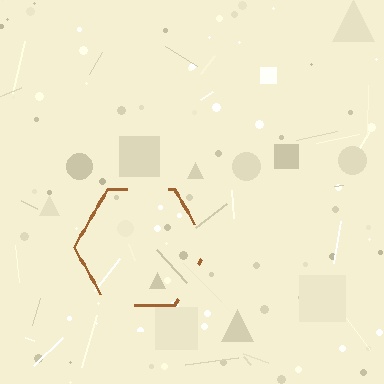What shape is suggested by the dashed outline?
The dashed outline suggests a hexagon.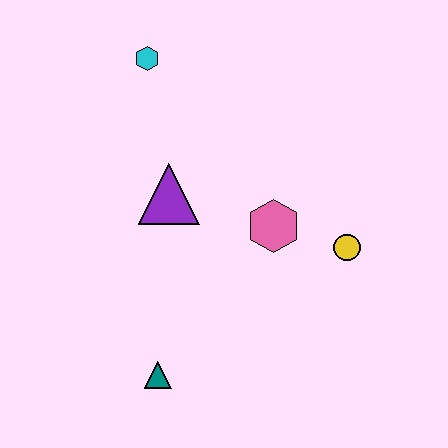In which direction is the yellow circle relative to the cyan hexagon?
The yellow circle is to the right of the cyan hexagon.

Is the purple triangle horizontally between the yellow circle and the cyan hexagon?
Yes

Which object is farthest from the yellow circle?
The cyan hexagon is farthest from the yellow circle.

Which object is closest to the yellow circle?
The pink hexagon is closest to the yellow circle.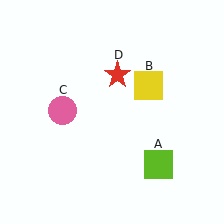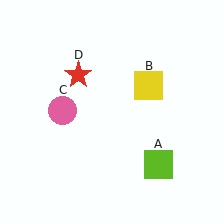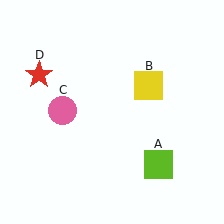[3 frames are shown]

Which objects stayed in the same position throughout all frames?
Lime square (object A) and yellow square (object B) and pink circle (object C) remained stationary.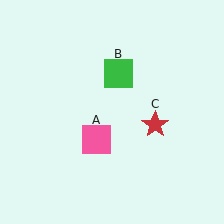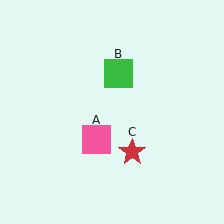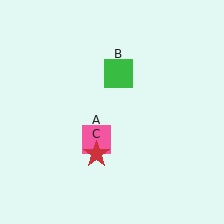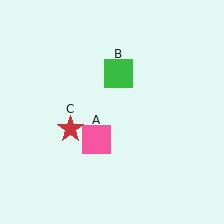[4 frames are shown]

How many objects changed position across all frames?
1 object changed position: red star (object C).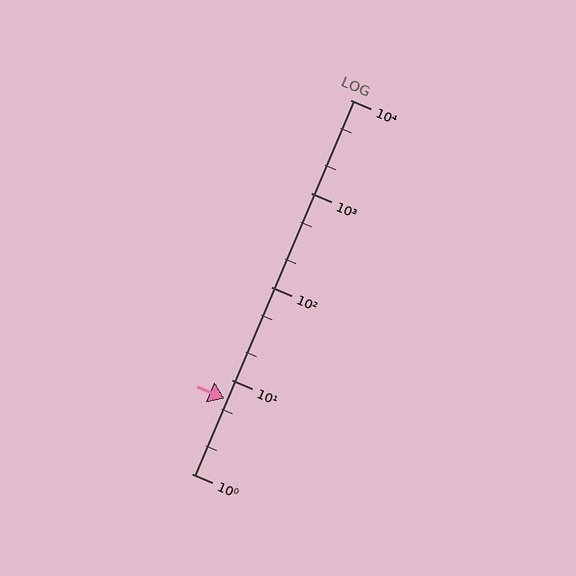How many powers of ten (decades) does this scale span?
The scale spans 4 decades, from 1 to 10000.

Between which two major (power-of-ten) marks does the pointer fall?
The pointer is between 1 and 10.